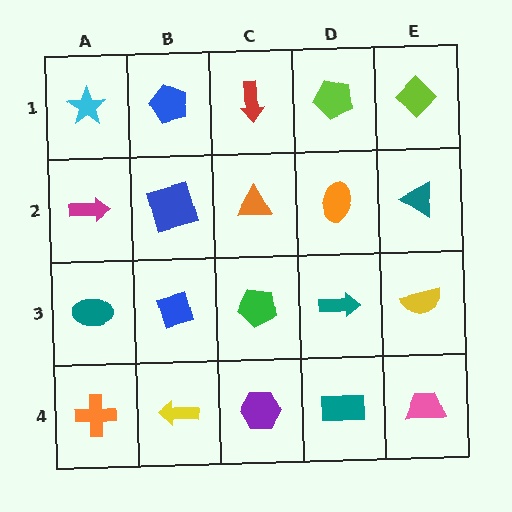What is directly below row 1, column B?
A blue square.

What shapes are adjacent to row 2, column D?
A lime pentagon (row 1, column D), a teal arrow (row 3, column D), an orange triangle (row 2, column C), a teal triangle (row 2, column E).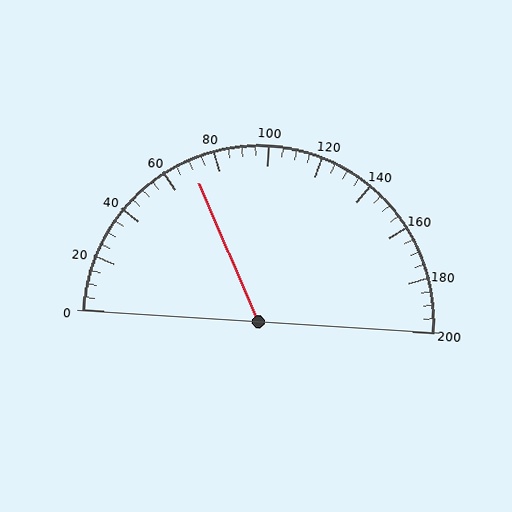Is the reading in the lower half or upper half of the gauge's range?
The reading is in the lower half of the range (0 to 200).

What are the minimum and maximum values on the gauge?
The gauge ranges from 0 to 200.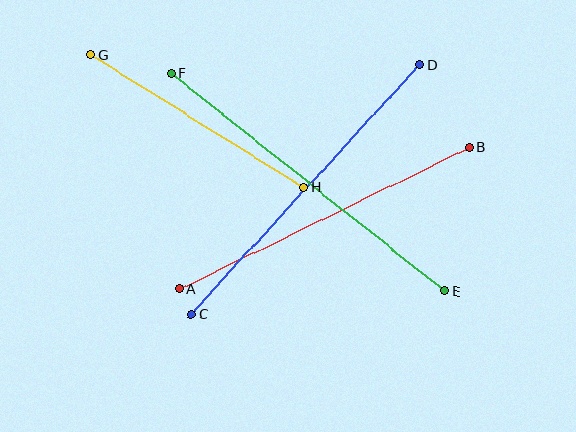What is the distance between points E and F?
The distance is approximately 349 pixels.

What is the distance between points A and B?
The distance is approximately 323 pixels.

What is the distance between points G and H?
The distance is approximately 251 pixels.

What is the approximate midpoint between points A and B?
The midpoint is at approximately (324, 218) pixels.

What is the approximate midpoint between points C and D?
The midpoint is at approximately (305, 189) pixels.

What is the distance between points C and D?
The distance is approximately 338 pixels.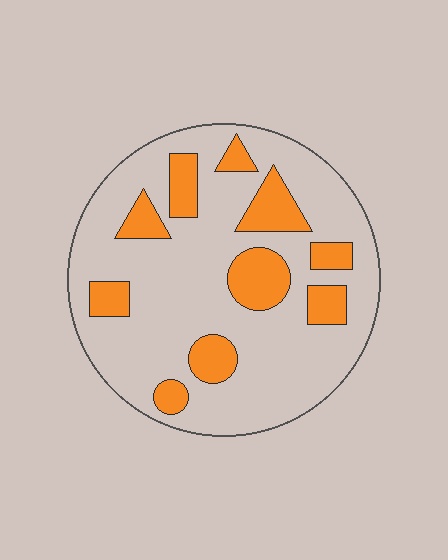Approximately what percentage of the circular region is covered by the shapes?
Approximately 25%.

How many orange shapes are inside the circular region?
10.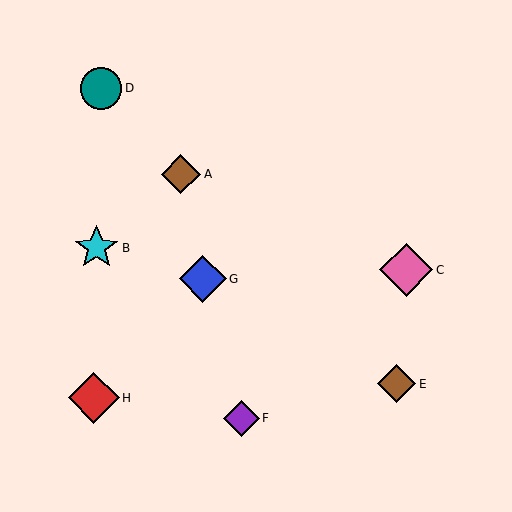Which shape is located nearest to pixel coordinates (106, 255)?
The cyan star (labeled B) at (97, 248) is nearest to that location.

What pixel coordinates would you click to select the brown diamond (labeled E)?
Click at (397, 384) to select the brown diamond E.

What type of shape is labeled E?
Shape E is a brown diamond.